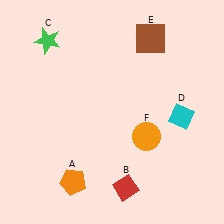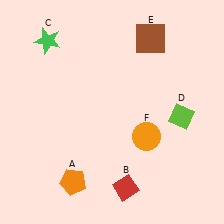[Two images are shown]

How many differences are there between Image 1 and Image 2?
There is 1 difference between the two images.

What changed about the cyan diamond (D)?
In Image 1, D is cyan. In Image 2, it changed to lime.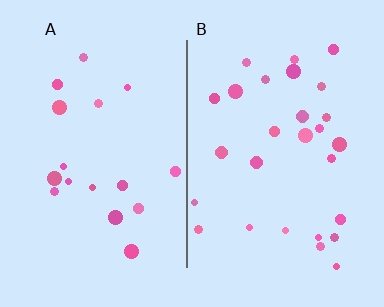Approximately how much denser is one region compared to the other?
Approximately 1.7× — region B over region A.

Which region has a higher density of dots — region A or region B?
B (the right).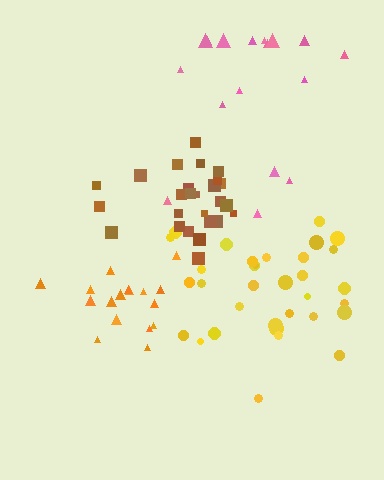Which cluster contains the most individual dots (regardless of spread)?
Yellow (33).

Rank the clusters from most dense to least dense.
brown, orange, yellow, pink.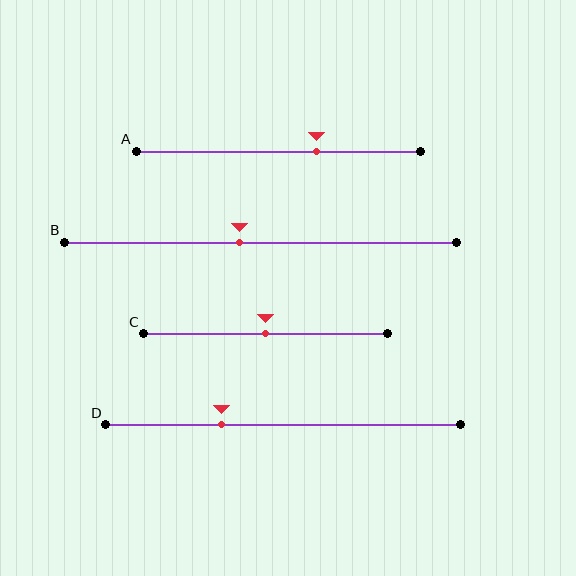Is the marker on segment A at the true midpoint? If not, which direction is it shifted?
No, the marker on segment A is shifted to the right by about 14% of the segment length.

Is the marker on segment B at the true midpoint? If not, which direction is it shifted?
No, the marker on segment B is shifted to the left by about 5% of the segment length.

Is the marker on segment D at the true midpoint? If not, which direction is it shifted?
No, the marker on segment D is shifted to the left by about 17% of the segment length.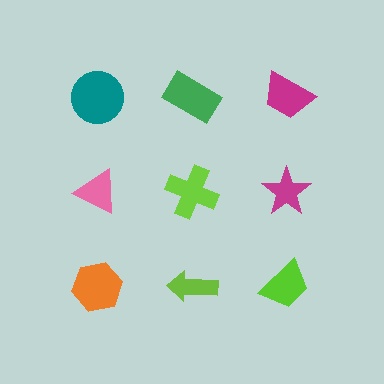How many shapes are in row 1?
3 shapes.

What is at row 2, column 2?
A lime cross.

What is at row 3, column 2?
A lime arrow.